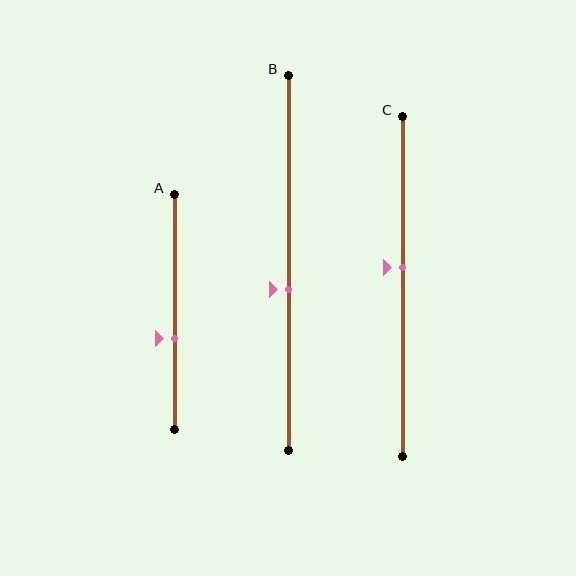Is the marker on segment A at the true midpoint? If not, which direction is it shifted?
No, the marker on segment A is shifted downward by about 11% of the segment length.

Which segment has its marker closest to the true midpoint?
Segment C has its marker closest to the true midpoint.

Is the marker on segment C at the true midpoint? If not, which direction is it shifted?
No, the marker on segment C is shifted upward by about 5% of the segment length.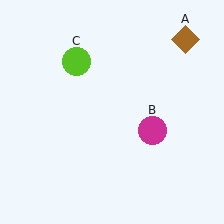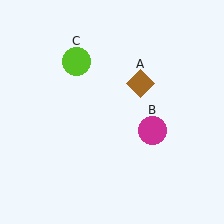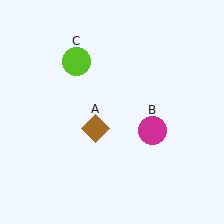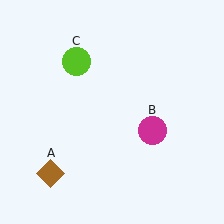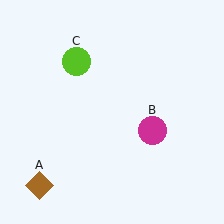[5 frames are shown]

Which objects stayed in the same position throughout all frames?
Magenta circle (object B) and lime circle (object C) remained stationary.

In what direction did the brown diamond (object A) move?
The brown diamond (object A) moved down and to the left.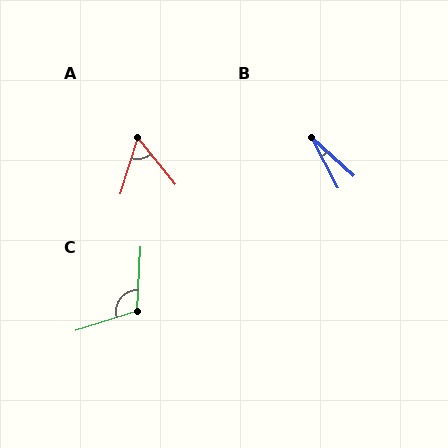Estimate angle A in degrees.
Approximately 56 degrees.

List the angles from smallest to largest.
B (21°), A (56°), C (111°).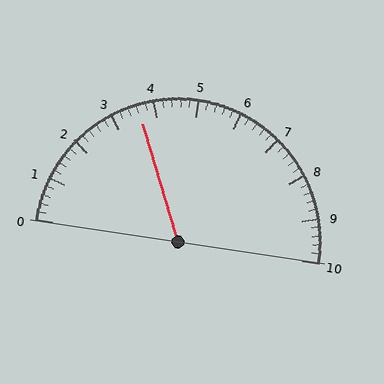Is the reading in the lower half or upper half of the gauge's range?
The reading is in the lower half of the range (0 to 10).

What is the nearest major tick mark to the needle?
The nearest major tick mark is 4.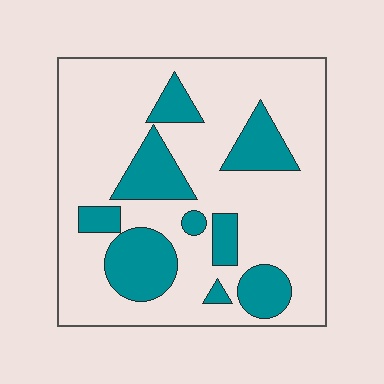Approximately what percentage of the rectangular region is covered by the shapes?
Approximately 25%.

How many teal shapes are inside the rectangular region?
9.